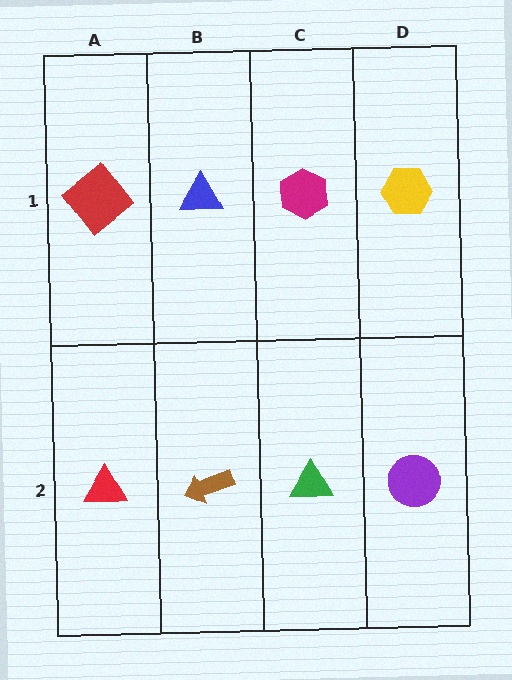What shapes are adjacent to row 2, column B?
A blue triangle (row 1, column B), a red triangle (row 2, column A), a green triangle (row 2, column C).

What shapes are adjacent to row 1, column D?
A purple circle (row 2, column D), a magenta hexagon (row 1, column C).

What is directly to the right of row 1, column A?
A blue triangle.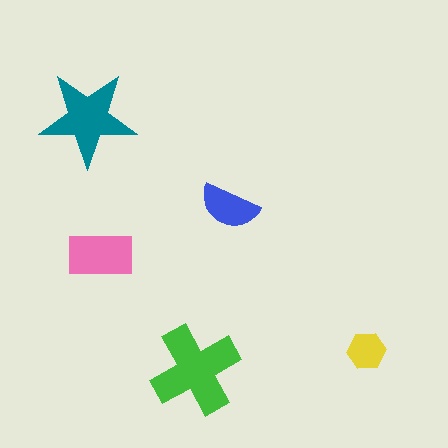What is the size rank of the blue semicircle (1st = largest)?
4th.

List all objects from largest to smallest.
The green cross, the teal star, the pink rectangle, the blue semicircle, the yellow hexagon.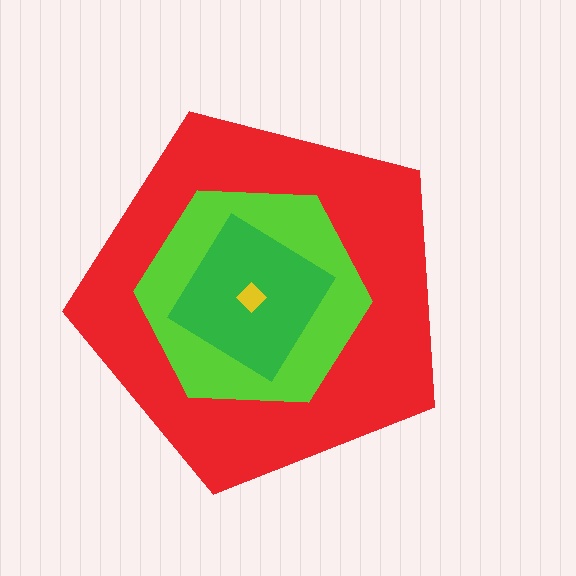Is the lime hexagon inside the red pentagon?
Yes.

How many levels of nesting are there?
4.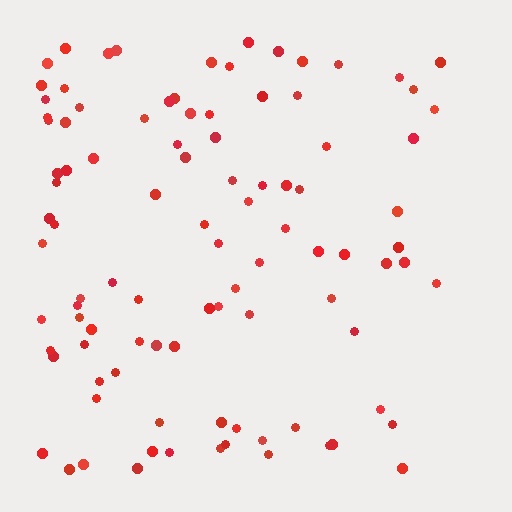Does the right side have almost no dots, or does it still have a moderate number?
Still a moderate number, just noticeably fewer than the left.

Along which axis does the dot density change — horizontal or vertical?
Horizontal.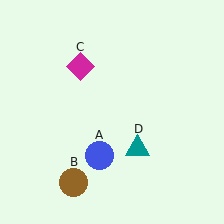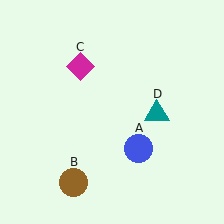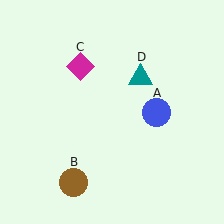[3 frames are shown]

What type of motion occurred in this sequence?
The blue circle (object A), teal triangle (object D) rotated counterclockwise around the center of the scene.